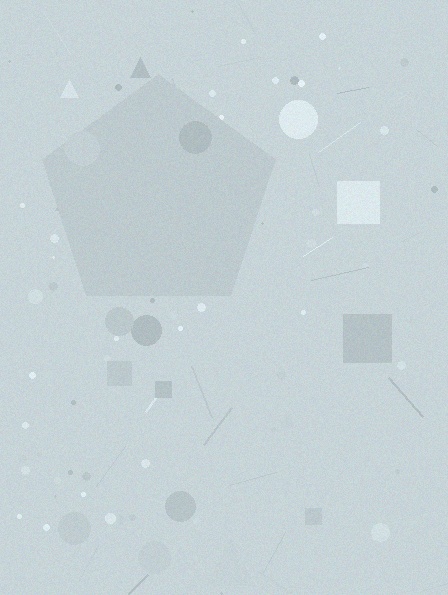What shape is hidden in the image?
A pentagon is hidden in the image.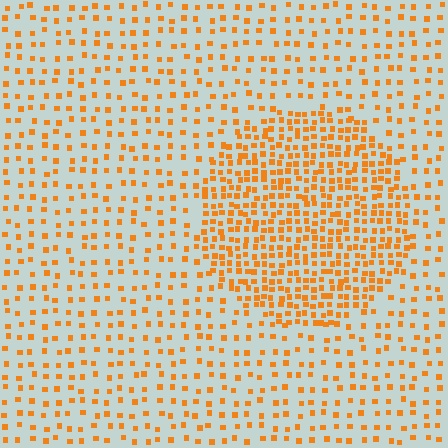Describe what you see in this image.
The image contains small orange elements arranged at two different densities. A circle-shaped region is visible where the elements are more densely packed than the surrounding area.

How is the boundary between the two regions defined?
The boundary is defined by a change in element density (approximately 2.3x ratio). All elements are the same color, size, and shape.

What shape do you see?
I see a circle.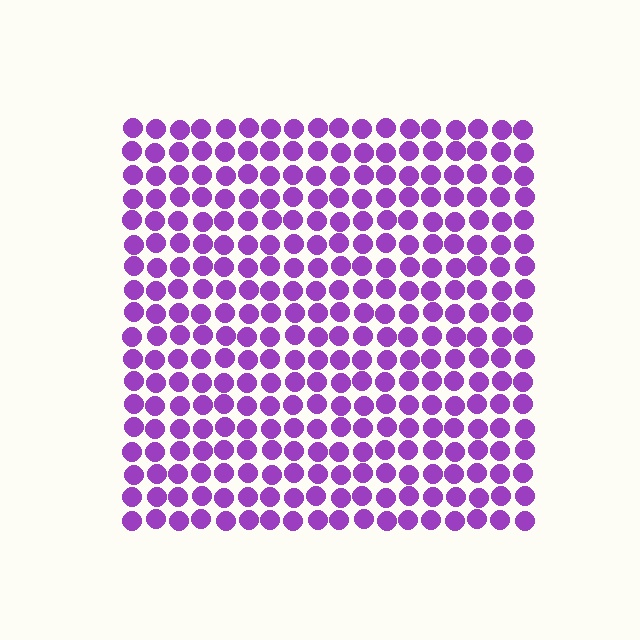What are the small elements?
The small elements are circles.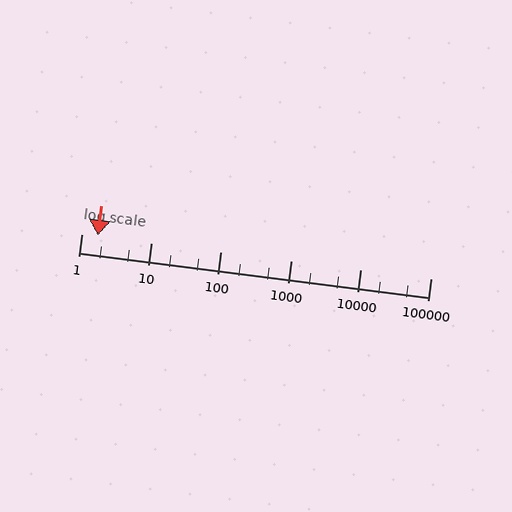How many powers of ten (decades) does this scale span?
The scale spans 5 decades, from 1 to 100000.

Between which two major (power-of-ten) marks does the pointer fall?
The pointer is between 1 and 10.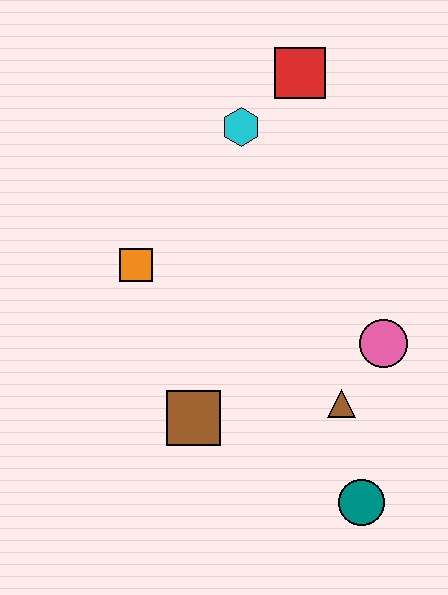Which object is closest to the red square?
The cyan hexagon is closest to the red square.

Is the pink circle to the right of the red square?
Yes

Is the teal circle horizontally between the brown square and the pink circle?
Yes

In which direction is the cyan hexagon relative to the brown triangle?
The cyan hexagon is above the brown triangle.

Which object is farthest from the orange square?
The teal circle is farthest from the orange square.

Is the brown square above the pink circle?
No